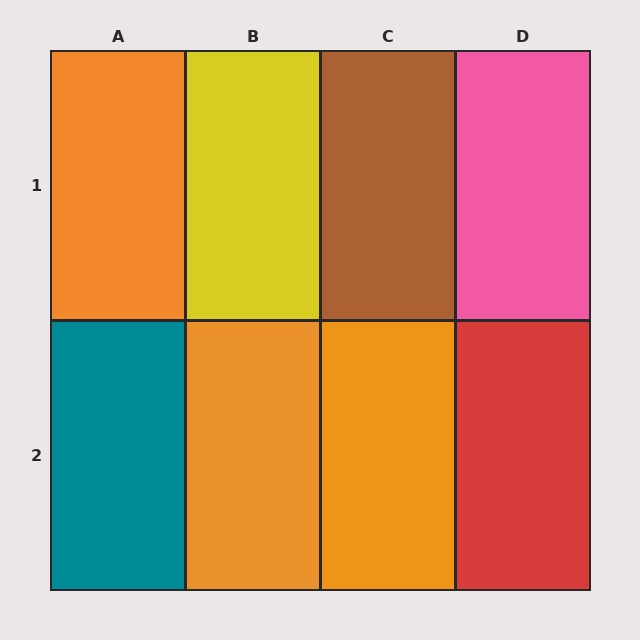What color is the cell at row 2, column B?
Orange.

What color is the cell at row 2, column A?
Teal.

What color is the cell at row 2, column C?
Orange.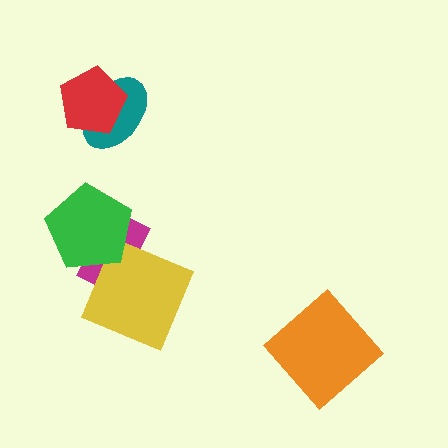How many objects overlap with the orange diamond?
0 objects overlap with the orange diamond.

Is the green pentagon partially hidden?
No, no other shape covers it.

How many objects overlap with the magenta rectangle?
2 objects overlap with the magenta rectangle.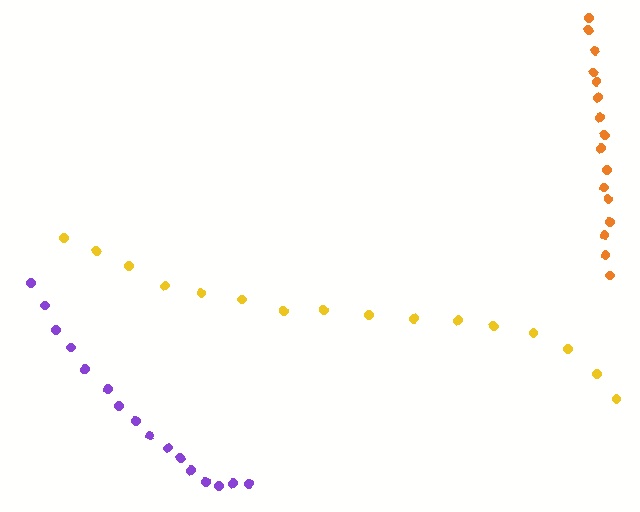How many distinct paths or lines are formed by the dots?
There are 3 distinct paths.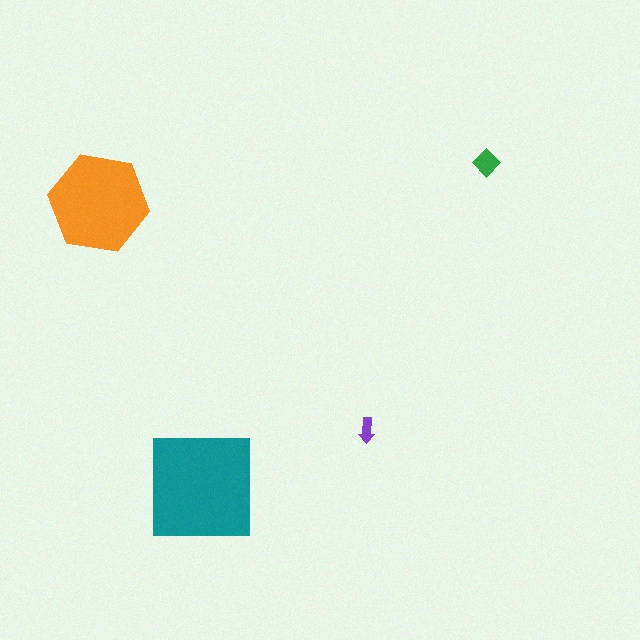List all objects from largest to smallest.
The teal square, the orange hexagon, the green diamond, the purple arrow.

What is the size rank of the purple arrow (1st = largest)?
4th.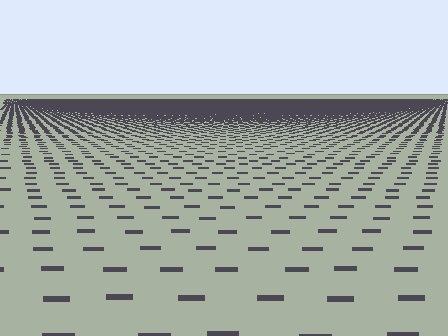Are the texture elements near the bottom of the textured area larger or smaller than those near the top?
Larger. Near the bottom, elements are closer to the viewer and appear at a bigger on-screen size.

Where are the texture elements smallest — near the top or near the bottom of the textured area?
Near the top.